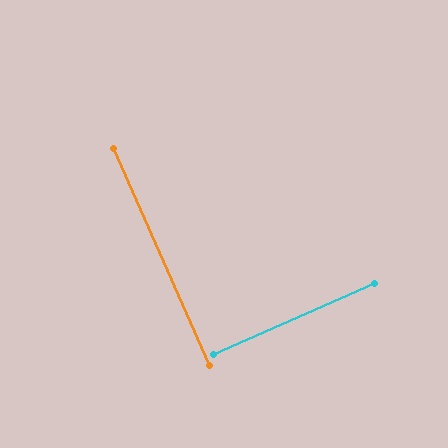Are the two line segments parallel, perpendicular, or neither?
Perpendicular — they meet at approximately 90°.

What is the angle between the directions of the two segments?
Approximately 90 degrees.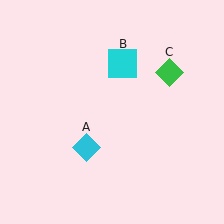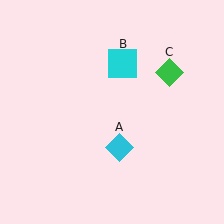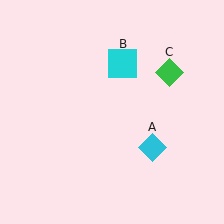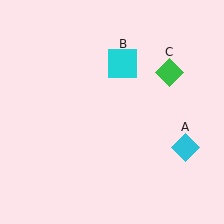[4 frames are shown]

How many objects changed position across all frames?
1 object changed position: cyan diamond (object A).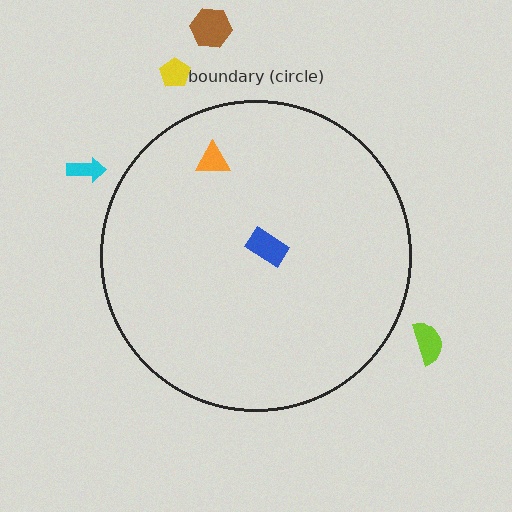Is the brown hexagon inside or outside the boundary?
Outside.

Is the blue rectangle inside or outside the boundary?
Inside.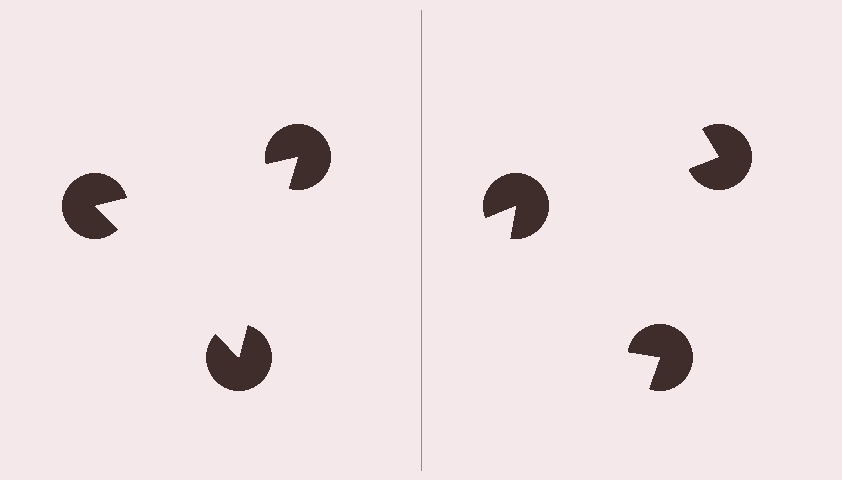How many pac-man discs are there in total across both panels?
6 — 3 on each side.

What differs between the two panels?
The pac-man discs are positioned identically on both sides; only the wedge orientations differ. On the left they align to a triangle; on the right they are misaligned.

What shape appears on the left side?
An illusory triangle.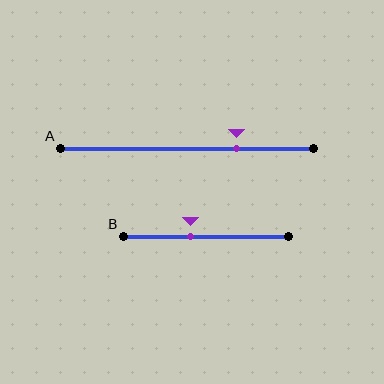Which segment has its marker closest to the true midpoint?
Segment B has its marker closest to the true midpoint.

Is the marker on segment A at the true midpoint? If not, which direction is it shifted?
No, the marker on segment A is shifted to the right by about 20% of the segment length.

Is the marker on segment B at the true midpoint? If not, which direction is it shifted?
No, the marker on segment B is shifted to the left by about 9% of the segment length.